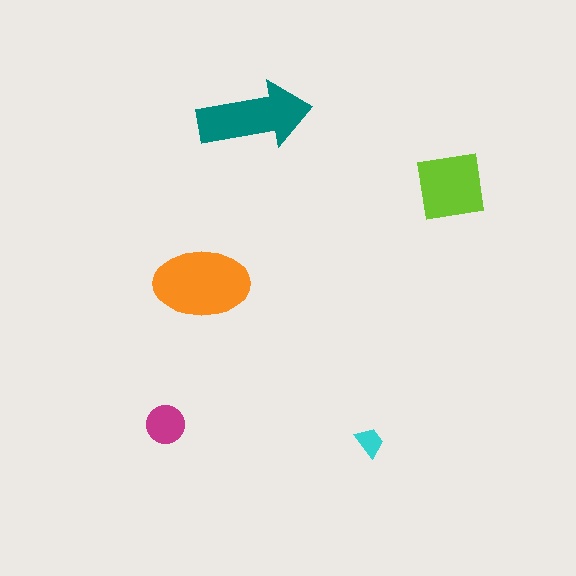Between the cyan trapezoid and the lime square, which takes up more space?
The lime square.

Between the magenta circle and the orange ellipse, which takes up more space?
The orange ellipse.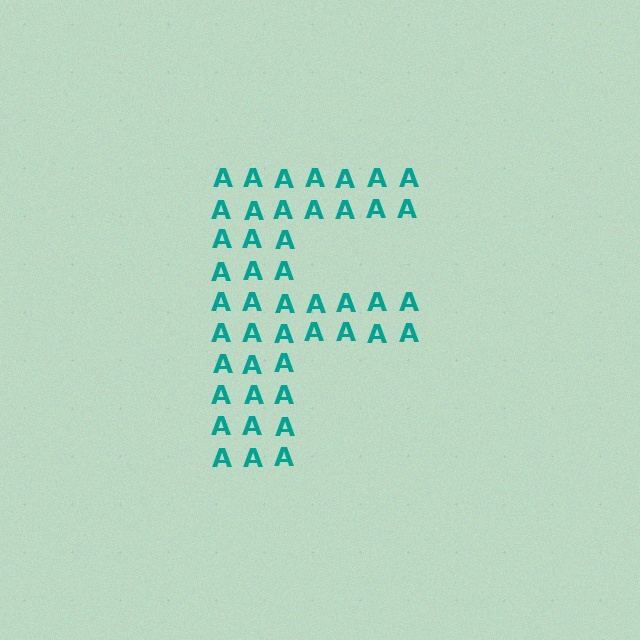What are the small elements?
The small elements are letter A's.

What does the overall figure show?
The overall figure shows the letter F.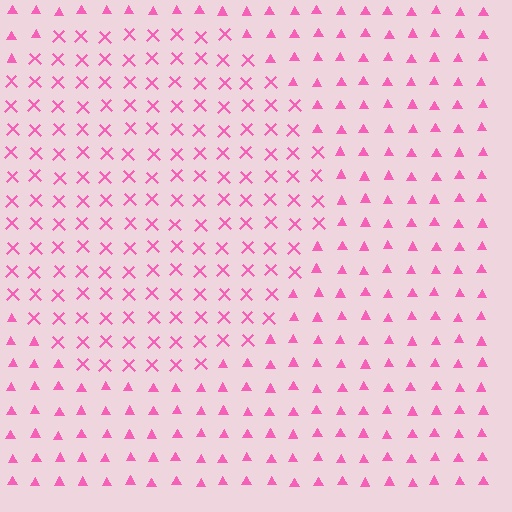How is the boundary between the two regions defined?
The boundary is defined by a change in element shape: X marks inside vs. triangles outside. All elements share the same color and spacing.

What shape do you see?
I see a circle.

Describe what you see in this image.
The image is filled with small pink elements arranged in a uniform grid. A circle-shaped region contains X marks, while the surrounding area contains triangles. The boundary is defined purely by the change in element shape.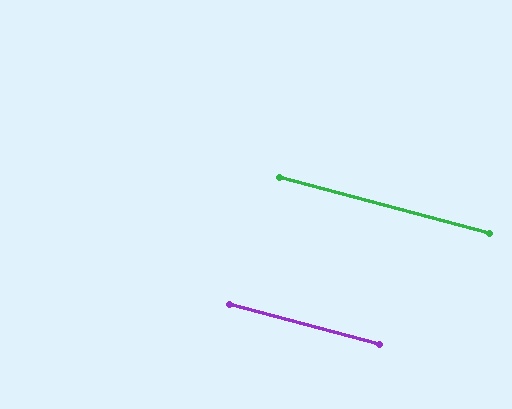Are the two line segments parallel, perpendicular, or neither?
Parallel — their directions differ by only 0.2°.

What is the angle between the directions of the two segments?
Approximately 0 degrees.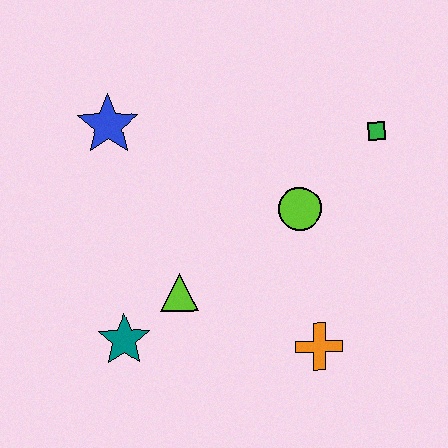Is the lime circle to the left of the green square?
Yes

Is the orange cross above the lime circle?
No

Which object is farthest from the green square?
The teal star is farthest from the green square.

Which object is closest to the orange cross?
The lime circle is closest to the orange cross.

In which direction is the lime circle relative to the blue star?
The lime circle is to the right of the blue star.